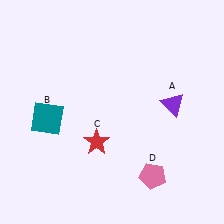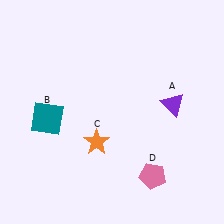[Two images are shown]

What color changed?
The star (C) changed from red in Image 1 to orange in Image 2.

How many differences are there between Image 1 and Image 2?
There is 1 difference between the two images.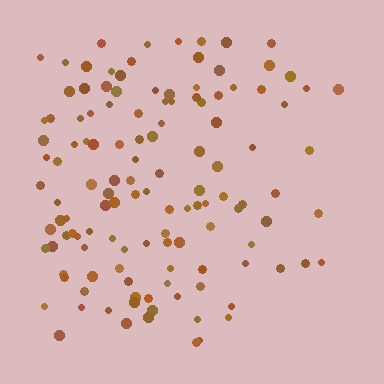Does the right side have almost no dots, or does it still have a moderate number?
Still a moderate number, just noticeably fewer than the left.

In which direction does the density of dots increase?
From right to left, with the left side densest.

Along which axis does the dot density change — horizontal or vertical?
Horizontal.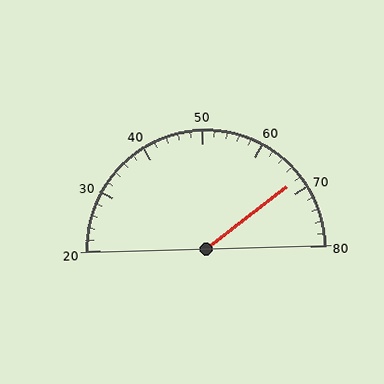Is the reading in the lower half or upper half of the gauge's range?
The reading is in the upper half of the range (20 to 80).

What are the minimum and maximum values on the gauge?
The gauge ranges from 20 to 80.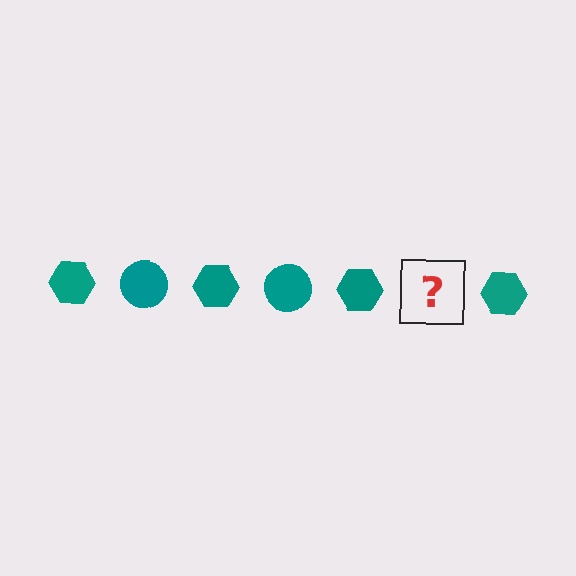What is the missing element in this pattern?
The missing element is a teal circle.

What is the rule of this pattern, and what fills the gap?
The rule is that the pattern cycles through hexagon, circle shapes in teal. The gap should be filled with a teal circle.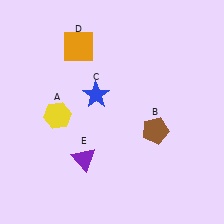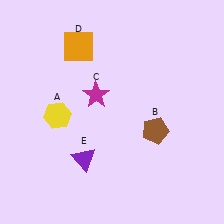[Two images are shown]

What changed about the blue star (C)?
In Image 1, C is blue. In Image 2, it changed to magenta.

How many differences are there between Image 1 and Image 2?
There is 1 difference between the two images.